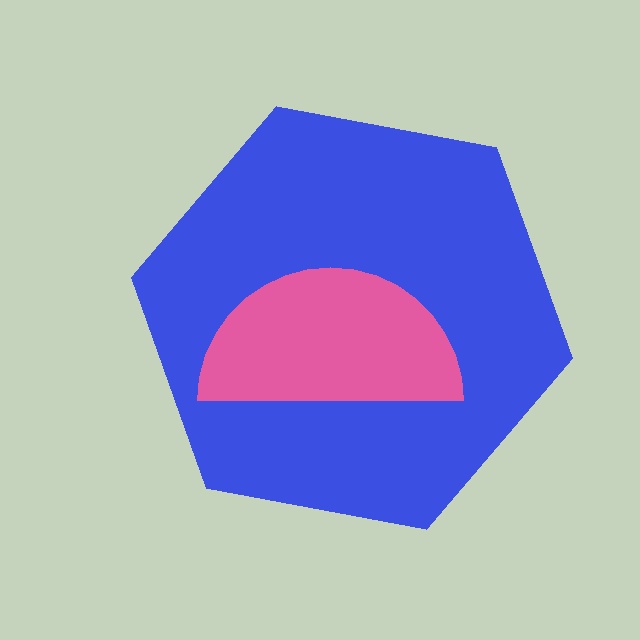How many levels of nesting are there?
2.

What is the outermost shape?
The blue hexagon.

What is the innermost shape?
The pink semicircle.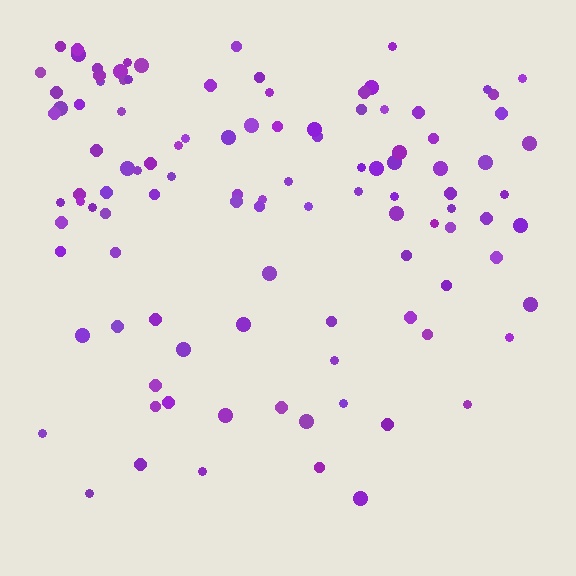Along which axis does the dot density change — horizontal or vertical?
Vertical.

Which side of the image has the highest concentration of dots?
The top.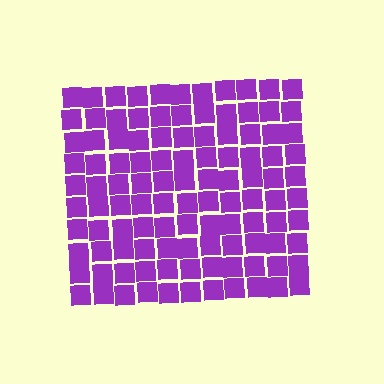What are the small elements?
The small elements are squares.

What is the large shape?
The large shape is a square.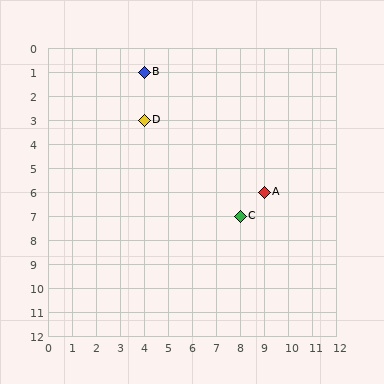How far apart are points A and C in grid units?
Points A and C are 1 column and 1 row apart (about 1.4 grid units diagonally).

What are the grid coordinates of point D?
Point D is at grid coordinates (4, 3).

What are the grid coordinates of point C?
Point C is at grid coordinates (8, 7).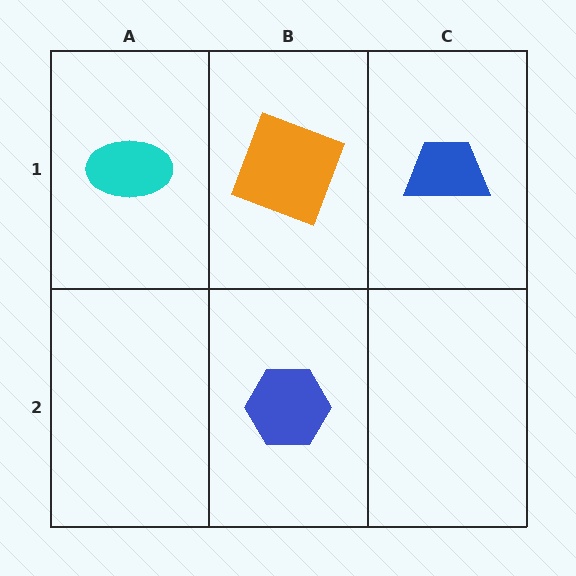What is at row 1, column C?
A blue trapezoid.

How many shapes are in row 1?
3 shapes.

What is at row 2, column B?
A blue hexagon.